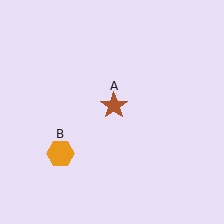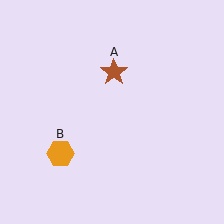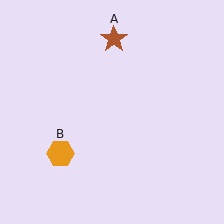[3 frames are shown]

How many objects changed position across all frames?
1 object changed position: brown star (object A).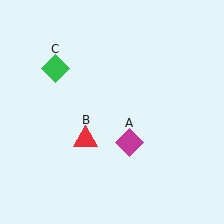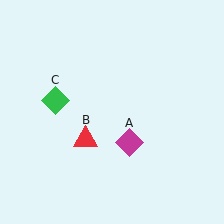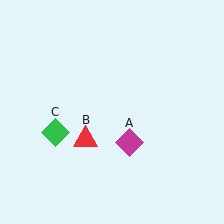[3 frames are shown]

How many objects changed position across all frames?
1 object changed position: green diamond (object C).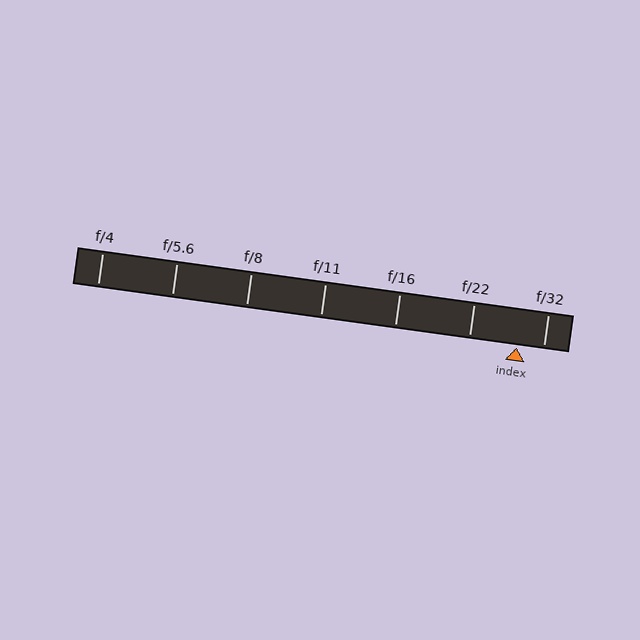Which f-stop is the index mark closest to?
The index mark is closest to f/32.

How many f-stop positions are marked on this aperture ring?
There are 7 f-stop positions marked.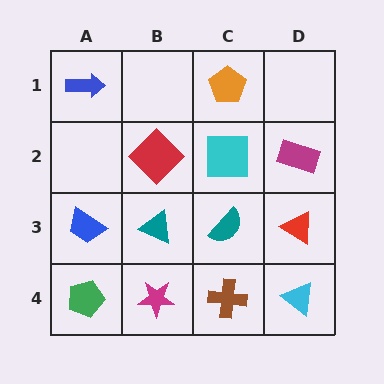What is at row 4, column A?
A green pentagon.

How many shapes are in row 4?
4 shapes.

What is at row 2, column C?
A cyan square.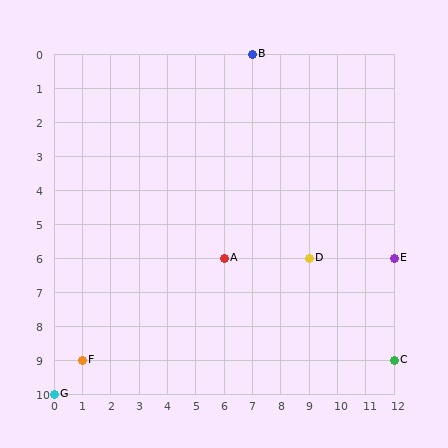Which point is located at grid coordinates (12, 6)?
Point E is at (12, 6).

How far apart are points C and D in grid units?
Points C and D are 3 columns and 3 rows apart (about 4.2 grid units diagonally).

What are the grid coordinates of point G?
Point G is at grid coordinates (0, 10).